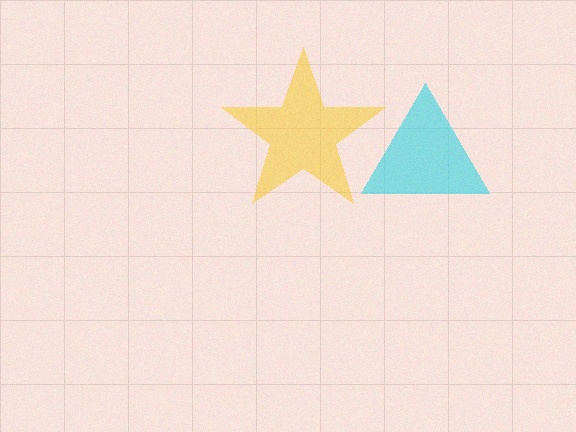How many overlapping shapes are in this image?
There are 2 overlapping shapes in the image.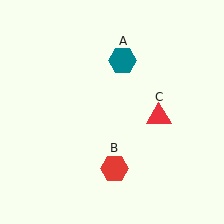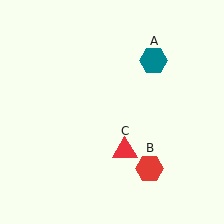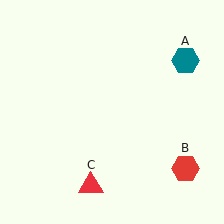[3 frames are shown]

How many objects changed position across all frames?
3 objects changed position: teal hexagon (object A), red hexagon (object B), red triangle (object C).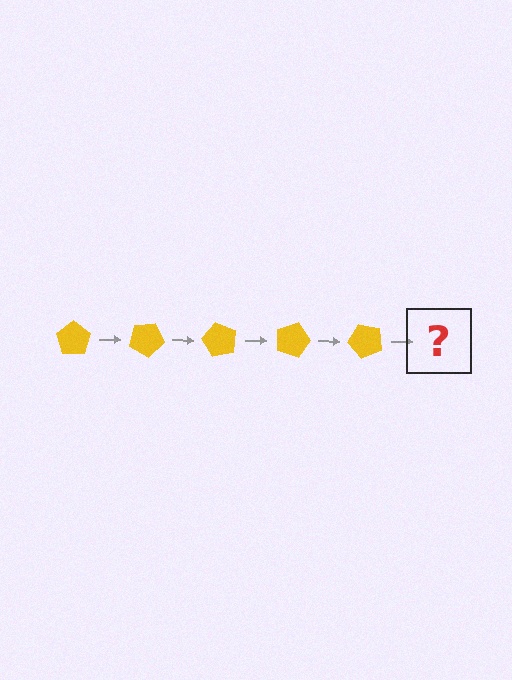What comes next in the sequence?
The next element should be a yellow pentagon rotated 150 degrees.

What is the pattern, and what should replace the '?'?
The pattern is that the pentagon rotates 30 degrees each step. The '?' should be a yellow pentagon rotated 150 degrees.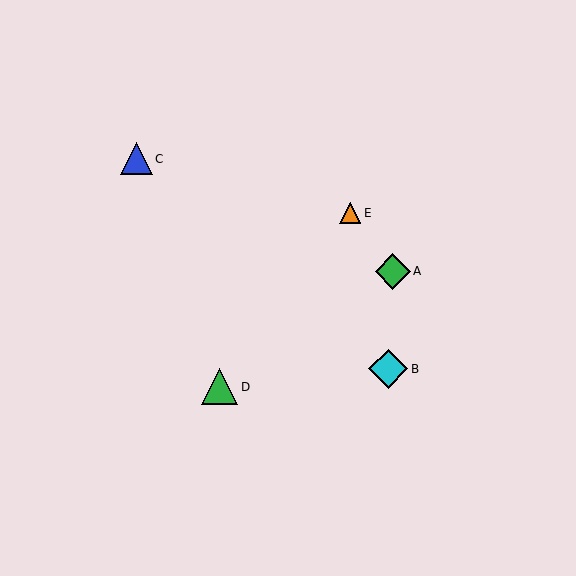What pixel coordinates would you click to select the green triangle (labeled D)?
Click at (220, 387) to select the green triangle D.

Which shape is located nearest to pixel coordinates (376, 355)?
The cyan diamond (labeled B) at (388, 369) is nearest to that location.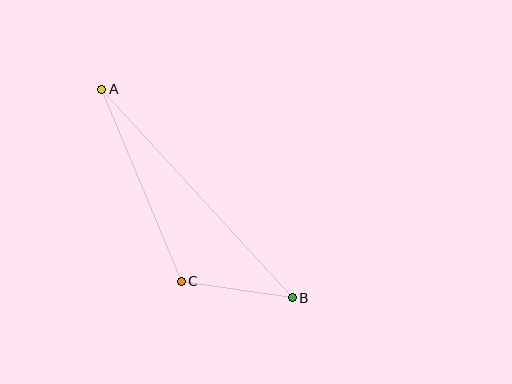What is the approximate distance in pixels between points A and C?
The distance between A and C is approximately 208 pixels.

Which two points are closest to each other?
Points B and C are closest to each other.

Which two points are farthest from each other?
Points A and B are farthest from each other.